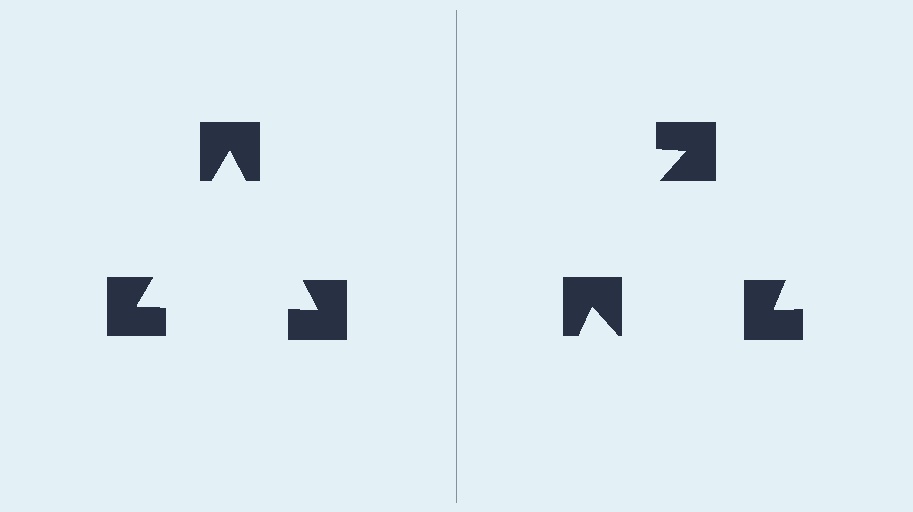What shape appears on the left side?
An illusory triangle.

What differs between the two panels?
The notched squares are positioned identically on both sides; only the wedge orientations differ. On the left they align to a triangle; on the right they are misaligned.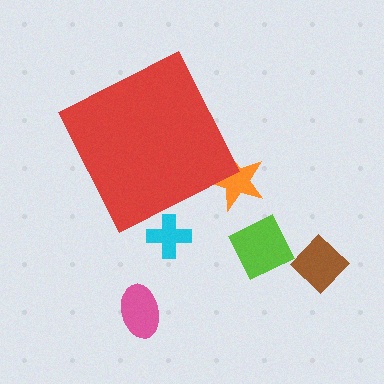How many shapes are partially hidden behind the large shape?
2 shapes are partially hidden.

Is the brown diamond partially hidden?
No, the brown diamond is fully visible.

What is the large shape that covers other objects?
A red diamond.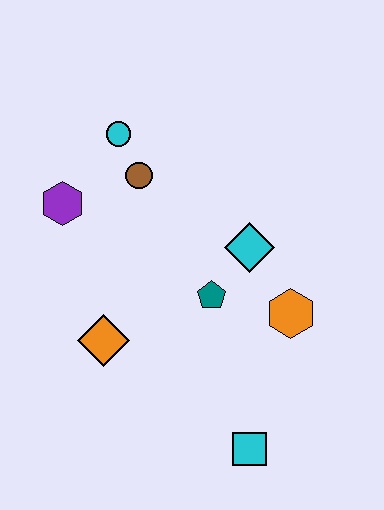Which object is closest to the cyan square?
The orange hexagon is closest to the cyan square.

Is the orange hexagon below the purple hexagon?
Yes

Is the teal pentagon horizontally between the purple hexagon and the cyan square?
Yes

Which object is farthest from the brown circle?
The cyan square is farthest from the brown circle.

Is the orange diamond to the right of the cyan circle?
No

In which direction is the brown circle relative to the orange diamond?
The brown circle is above the orange diamond.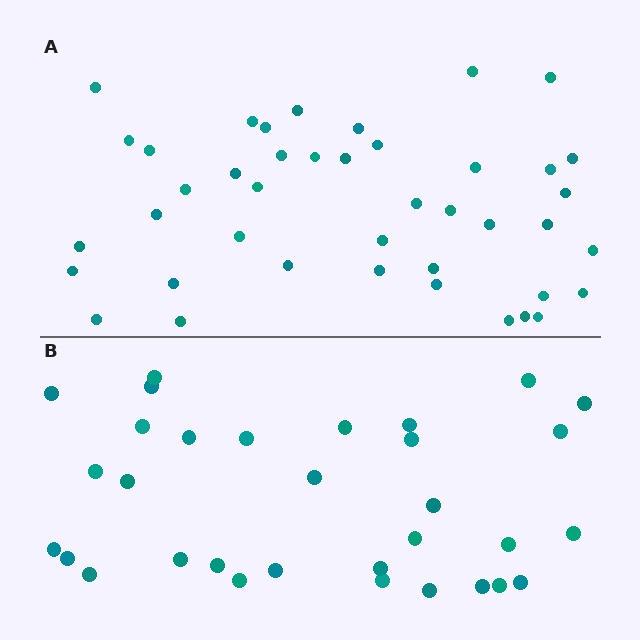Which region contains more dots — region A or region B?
Region A (the top region) has more dots.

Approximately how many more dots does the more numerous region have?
Region A has roughly 10 or so more dots than region B.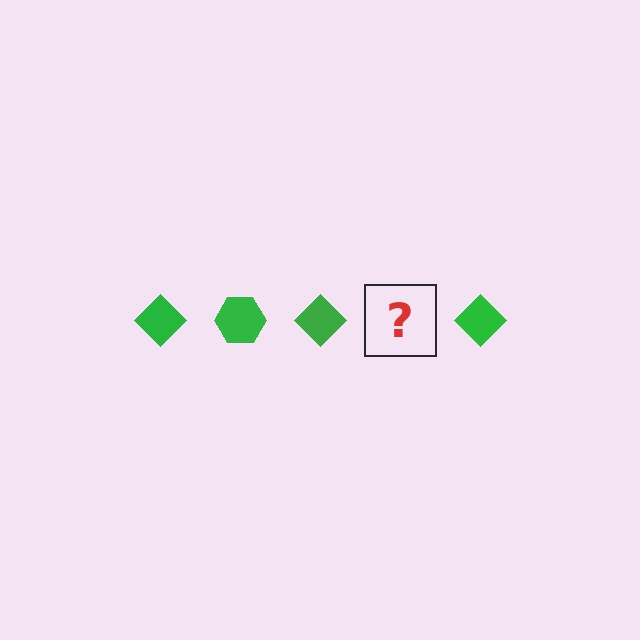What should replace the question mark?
The question mark should be replaced with a green hexagon.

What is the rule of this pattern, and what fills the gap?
The rule is that the pattern cycles through diamond, hexagon shapes in green. The gap should be filled with a green hexagon.